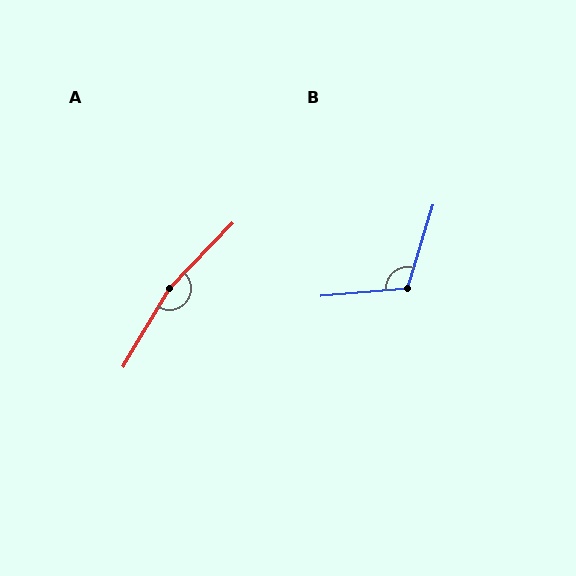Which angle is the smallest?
B, at approximately 112 degrees.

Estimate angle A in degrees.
Approximately 166 degrees.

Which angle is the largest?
A, at approximately 166 degrees.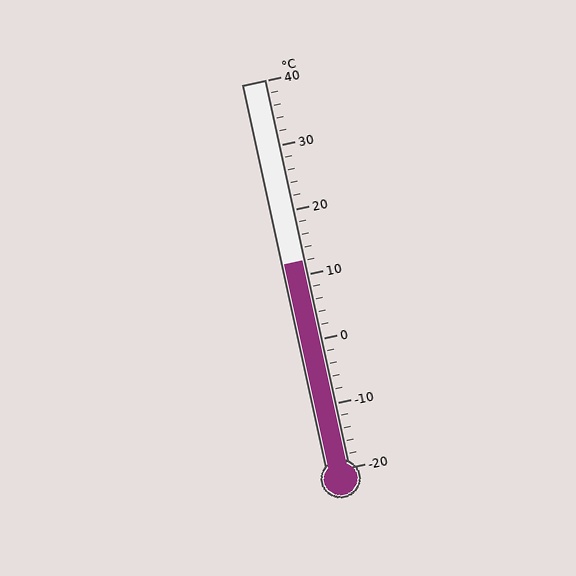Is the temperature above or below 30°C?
The temperature is below 30°C.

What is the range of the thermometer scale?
The thermometer scale ranges from -20°C to 40°C.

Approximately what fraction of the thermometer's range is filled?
The thermometer is filled to approximately 55% of its range.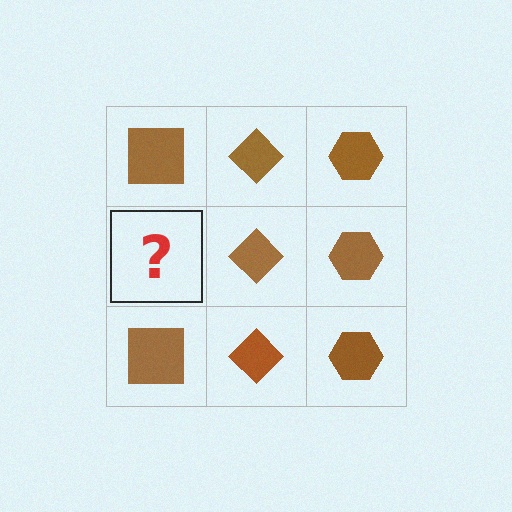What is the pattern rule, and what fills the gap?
The rule is that each column has a consistent shape. The gap should be filled with a brown square.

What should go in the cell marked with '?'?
The missing cell should contain a brown square.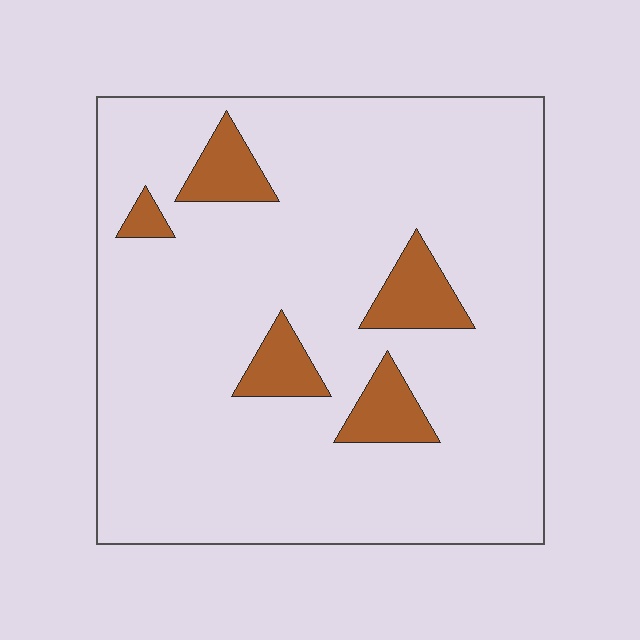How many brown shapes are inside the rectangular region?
5.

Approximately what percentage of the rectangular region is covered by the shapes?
Approximately 10%.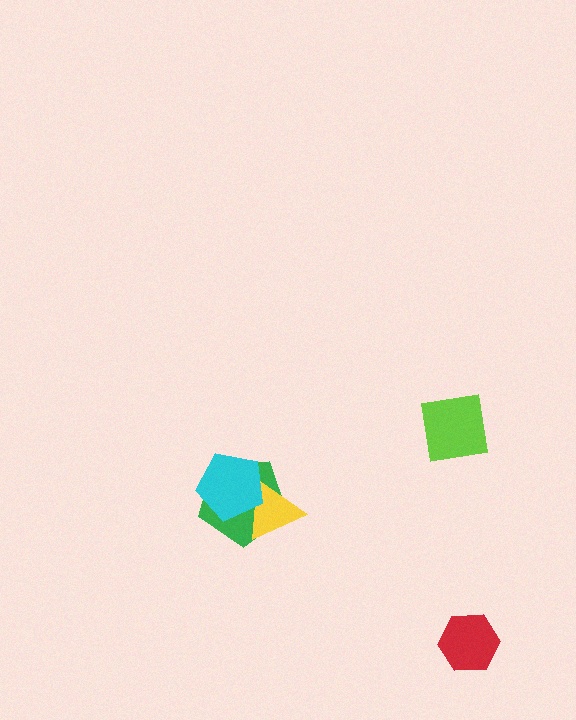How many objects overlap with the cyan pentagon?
2 objects overlap with the cyan pentagon.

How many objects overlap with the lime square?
0 objects overlap with the lime square.